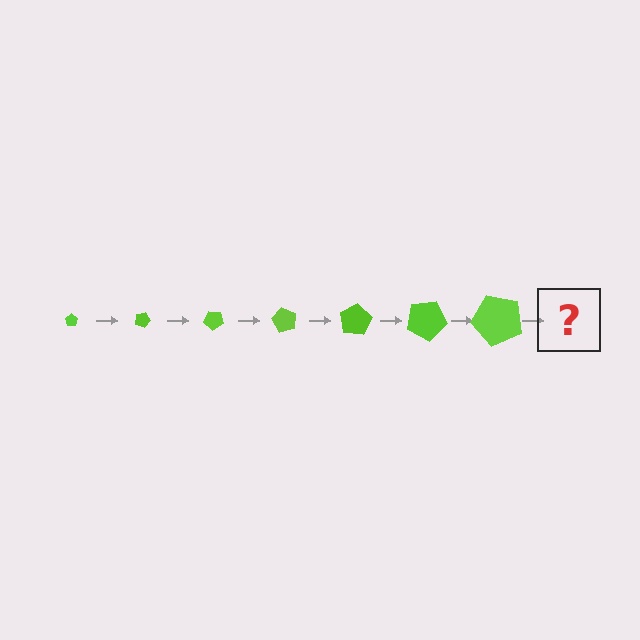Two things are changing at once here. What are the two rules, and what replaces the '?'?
The two rules are that the pentagon grows larger each step and it rotates 20 degrees each step. The '?' should be a pentagon, larger than the previous one and rotated 140 degrees from the start.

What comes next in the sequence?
The next element should be a pentagon, larger than the previous one and rotated 140 degrees from the start.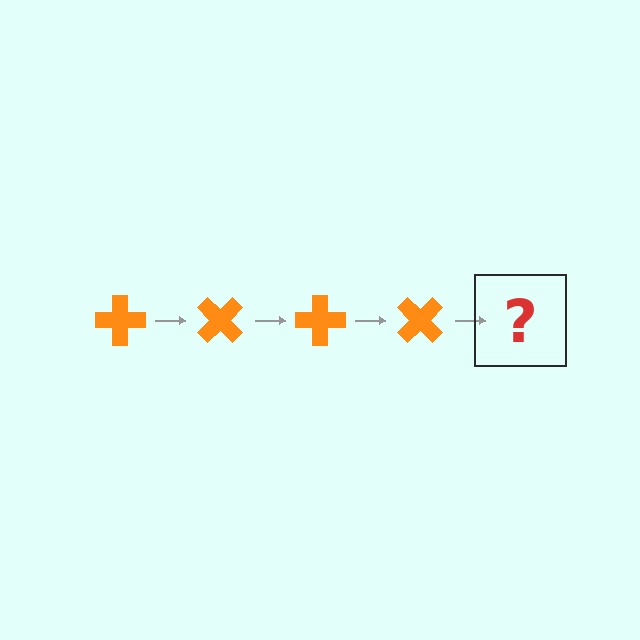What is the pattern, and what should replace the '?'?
The pattern is that the cross rotates 45 degrees each step. The '?' should be an orange cross rotated 180 degrees.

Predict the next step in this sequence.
The next step is an orange cross rotated 180 degrees.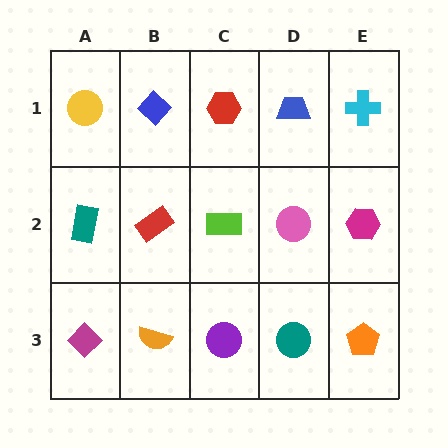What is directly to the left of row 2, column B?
A teal rectangle.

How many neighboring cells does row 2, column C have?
4.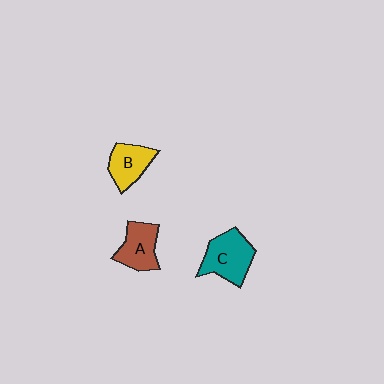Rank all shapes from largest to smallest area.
From largest to smallest: C (teal), A (brown), B (yellow).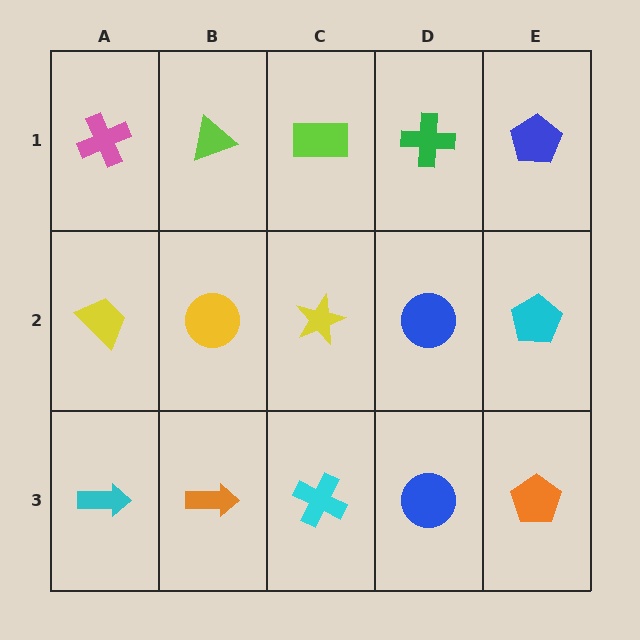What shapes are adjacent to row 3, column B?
A yellow circle (row 2, column B), a cyan arrow (row 3, column A), a cyan cross (row 3, column C).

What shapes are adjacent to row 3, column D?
A blue circle (row 2, column D), a cyan cross (row 3, column C), an orange pentagon (row 3, column E).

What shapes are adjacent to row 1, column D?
A blue circle (row 2, column D), a lime rectangle (row 1, column C), a blue pentagon (row 1, column E).